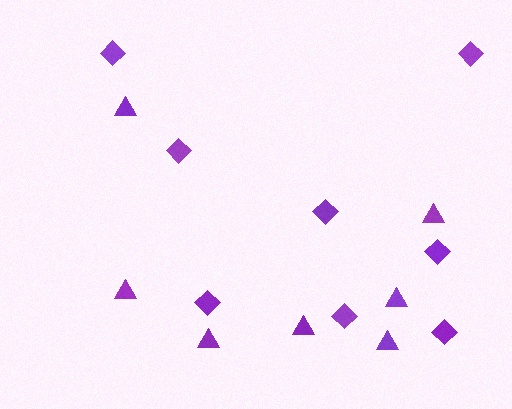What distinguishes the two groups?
There are 2 groups: one group of triangles (7) and one group of diamonds (8).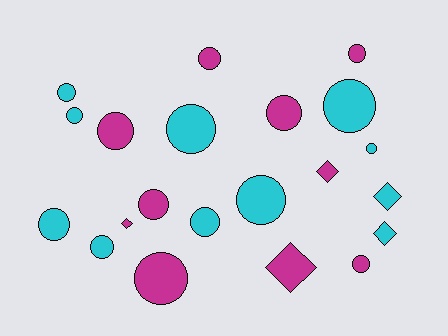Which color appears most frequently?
Cyan, with 11 objects.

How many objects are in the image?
There are 21 objects.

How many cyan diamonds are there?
There are 2 cyan diamonds.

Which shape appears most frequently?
Circle, with 16 objects.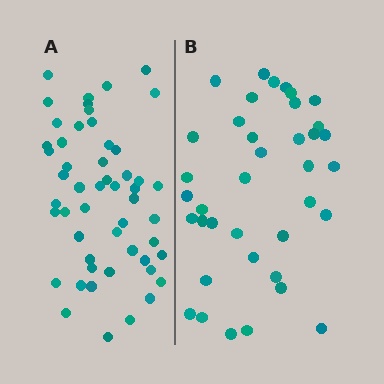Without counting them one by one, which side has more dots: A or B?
Region A (the left region) has more dots.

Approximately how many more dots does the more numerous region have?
Region A has approximately 15 more dots than region B.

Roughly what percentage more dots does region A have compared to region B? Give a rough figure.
About 35% more.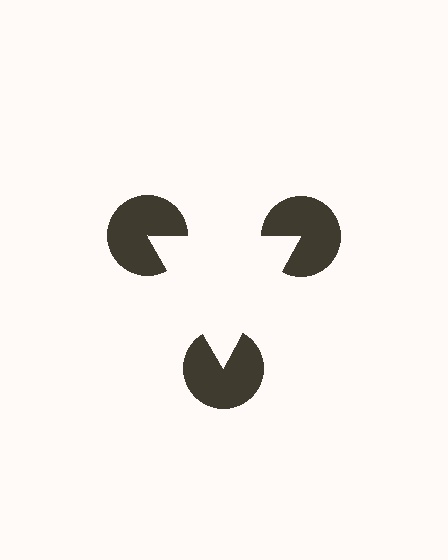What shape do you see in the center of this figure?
An illusory triangle — its edges are inferred from the aligned wedge cuts in the pac-man discs, not physically drawn.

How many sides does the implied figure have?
3 sides.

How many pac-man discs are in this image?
There are 3 — one at each vertex of the illusory triangle.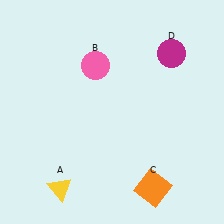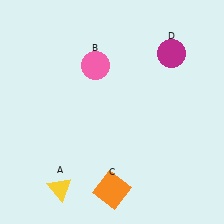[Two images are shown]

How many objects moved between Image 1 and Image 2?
1 object moved between the two images.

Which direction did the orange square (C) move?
The orange square (C) moved left.